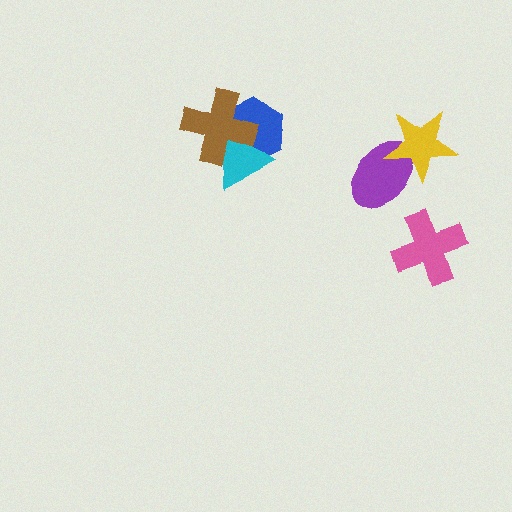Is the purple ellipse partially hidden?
Yes, it is partially covered by another shape.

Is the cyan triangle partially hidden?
Yes, it is partially covered by another shape.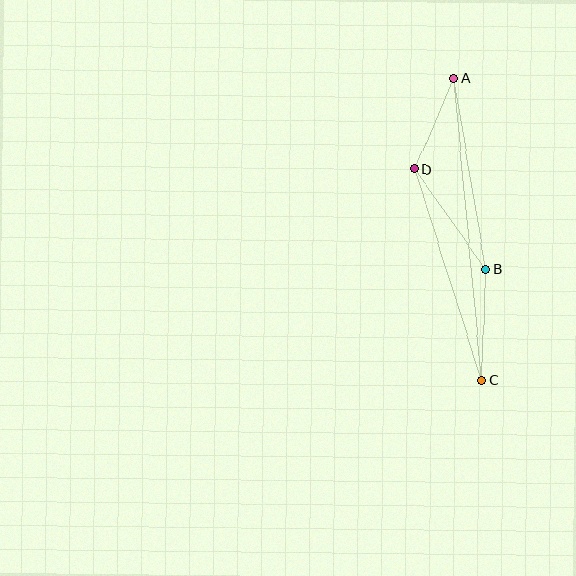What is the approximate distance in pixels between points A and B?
The distance between A and B is approximately 194 pixels.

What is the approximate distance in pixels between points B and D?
The distance between B and D is approximately 123 pixels.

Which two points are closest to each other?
Points A and D are closest to each other.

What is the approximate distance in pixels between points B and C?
The distance between B and C is approximately 111 pixels.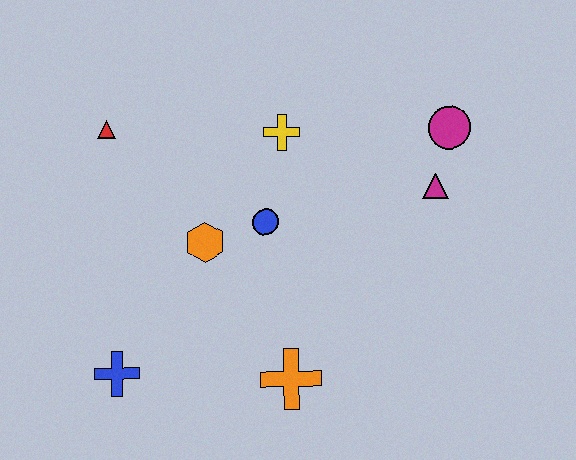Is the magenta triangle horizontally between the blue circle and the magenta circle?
Yes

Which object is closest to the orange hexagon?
The blue circle is closest to the orange hexagon.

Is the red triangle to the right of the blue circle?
No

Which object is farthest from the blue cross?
The magenta circle is farthest from the blue cross.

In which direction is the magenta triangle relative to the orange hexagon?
The magenta triangle is to the right of the orange hexagon.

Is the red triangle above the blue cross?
Yes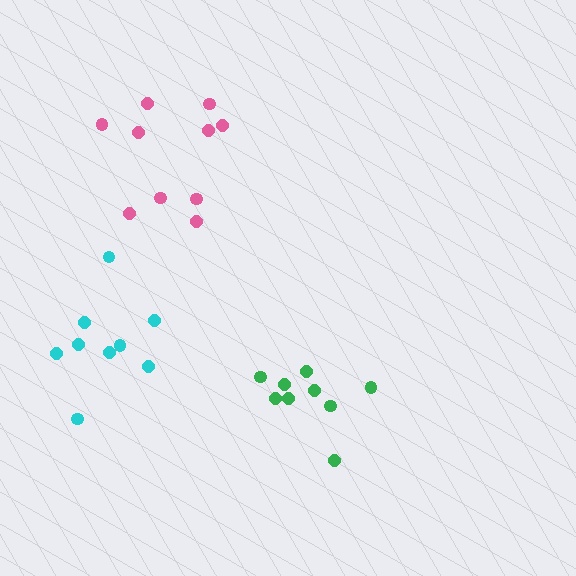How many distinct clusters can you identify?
There are 3 distinct clusters.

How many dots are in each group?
Group 1: 10 dots, Group 2: 9 dots, Group 3: 9 dots (28 total).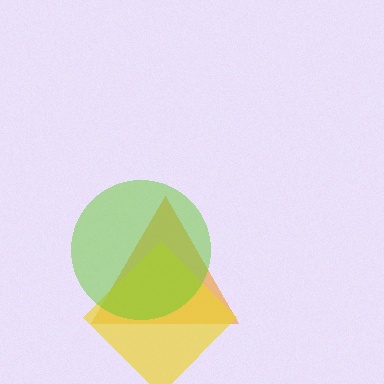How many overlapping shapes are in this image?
There are 3 overlapping shapes in the image.